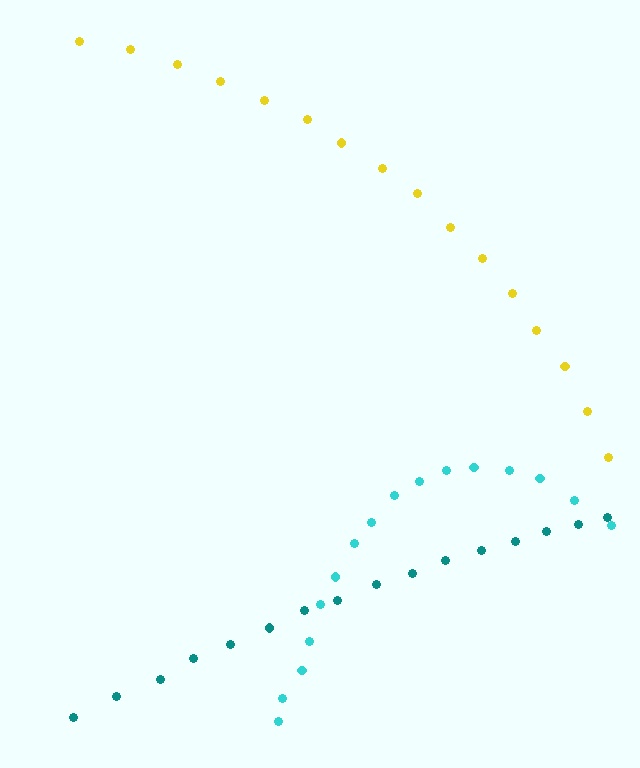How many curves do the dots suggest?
There are 3 distinct paths.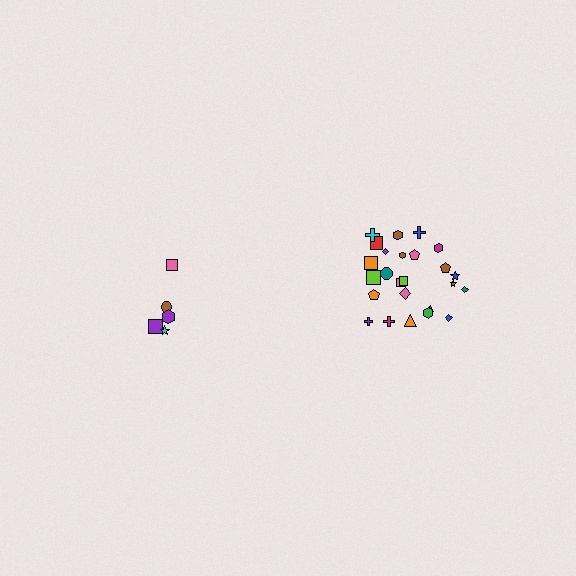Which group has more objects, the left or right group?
The right group.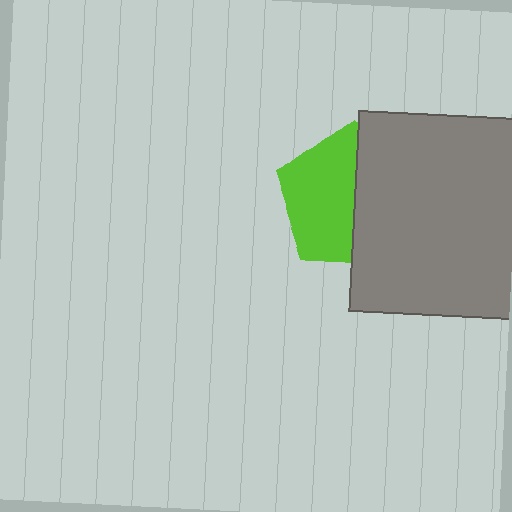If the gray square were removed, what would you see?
You would see the complete lime pentagon.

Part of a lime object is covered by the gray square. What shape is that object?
It is a pentagon.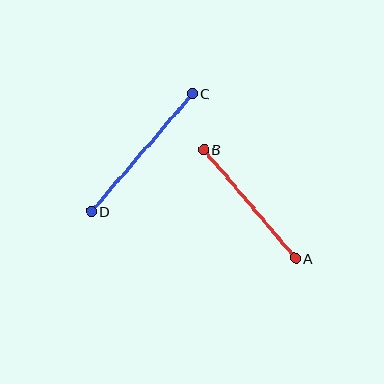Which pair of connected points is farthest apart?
Points C and D are farthest apart.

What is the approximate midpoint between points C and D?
The midpoint is at approximately (142, 152) pixels.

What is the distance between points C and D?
The distance is approximately 155 pixels.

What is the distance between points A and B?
The distance is approximately 142 pixels.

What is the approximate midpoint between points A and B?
The midpoint is at approximately (249, 204) pixels.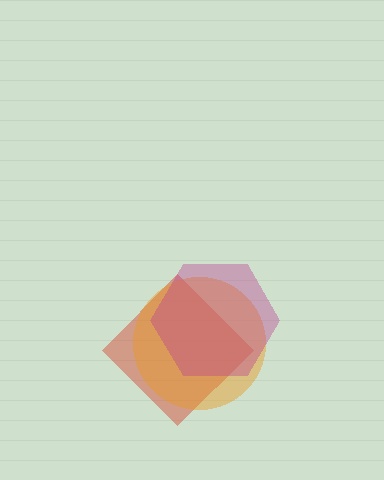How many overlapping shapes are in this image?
There are 3 overlapping shapes in the image.